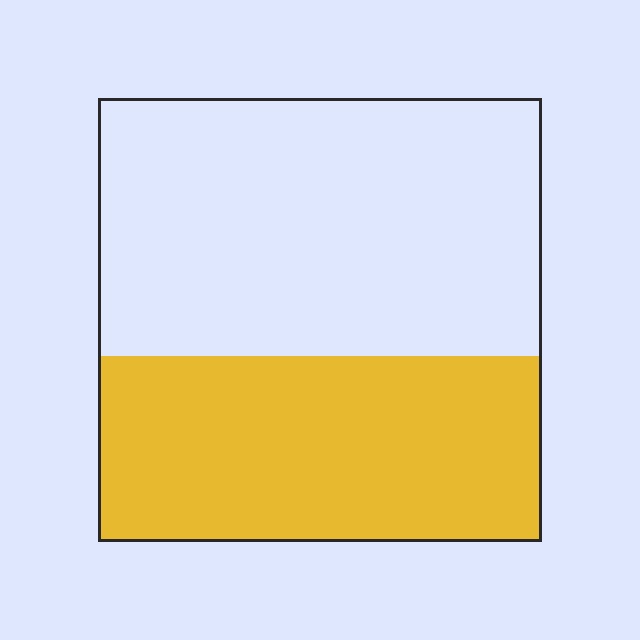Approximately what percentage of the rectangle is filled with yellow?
Approximately 40%.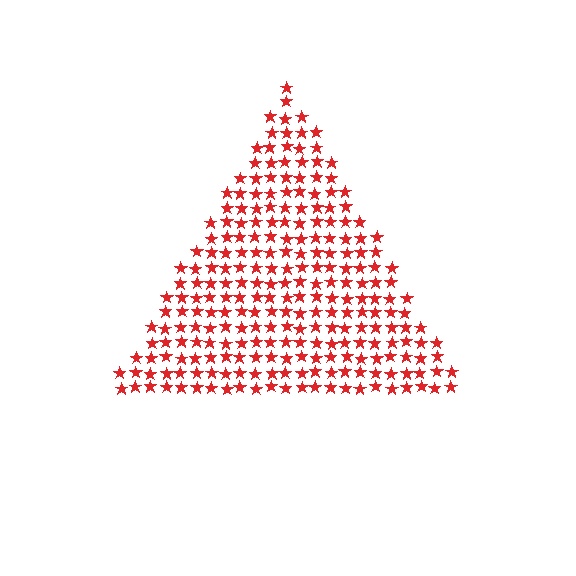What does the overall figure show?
The overall figure shows a triangle.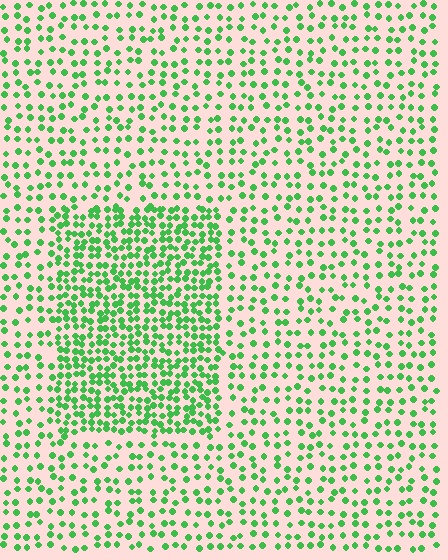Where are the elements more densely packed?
The elements are more densely packed inside the rectangle boundary.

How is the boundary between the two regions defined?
The boundary is defined by a change in element density (approximately 2.0x ratio). All elements are the same color, size, and shape.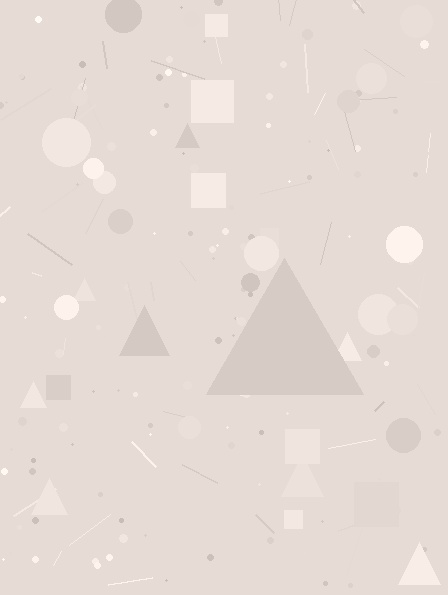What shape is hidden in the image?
A triangle is hidden in the image.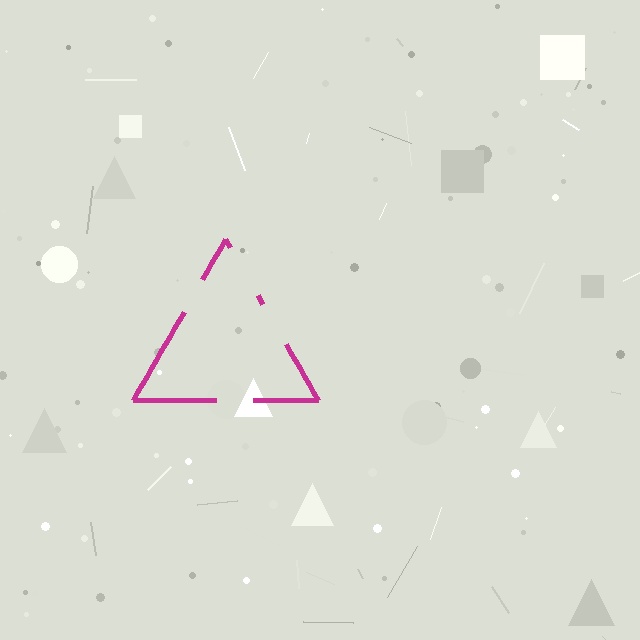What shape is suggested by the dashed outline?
The dashed outline suggests a triangle.